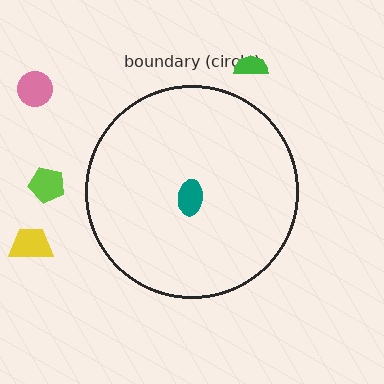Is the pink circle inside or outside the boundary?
Outside.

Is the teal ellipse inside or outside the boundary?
Inside.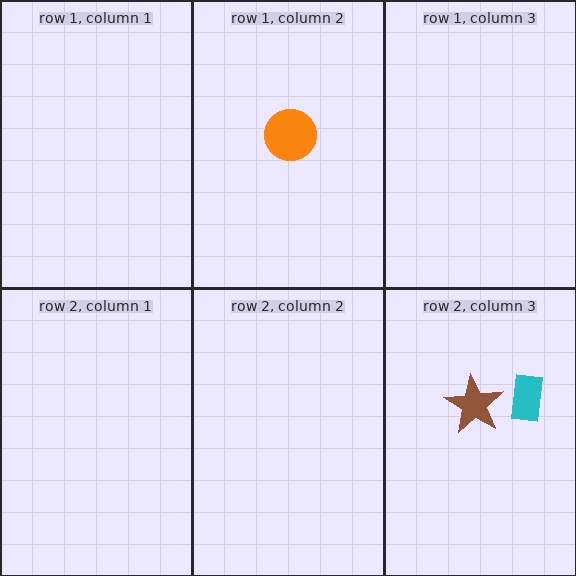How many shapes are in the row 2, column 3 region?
2.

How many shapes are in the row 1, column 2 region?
1.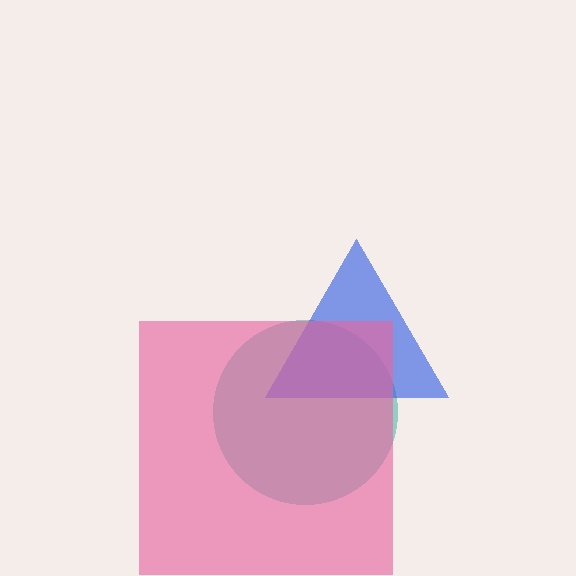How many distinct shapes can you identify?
There are 3 distinct shapes: a teal circle, a blue triangle, a pink square.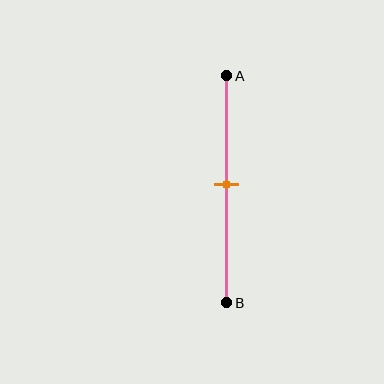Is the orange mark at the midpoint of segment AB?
Yes, the mark is approximately at the midpoint.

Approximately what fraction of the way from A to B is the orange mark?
The orange mark is approximately 50% of the way from A to B.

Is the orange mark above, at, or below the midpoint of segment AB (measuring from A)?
The orange mark is approximately at the midpoint of segment AB.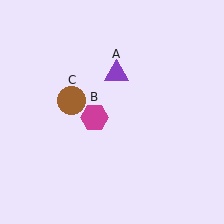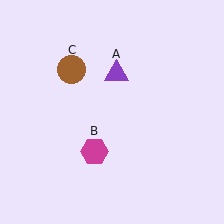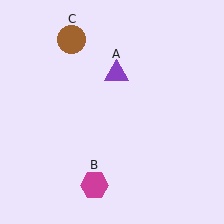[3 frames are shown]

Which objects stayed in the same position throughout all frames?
Purple triangle (object A) remained stationary.